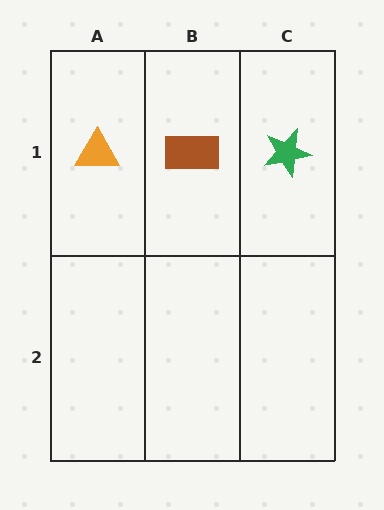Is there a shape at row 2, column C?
No, that cell is empty.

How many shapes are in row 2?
0 shapes.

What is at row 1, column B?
A brown rectangle.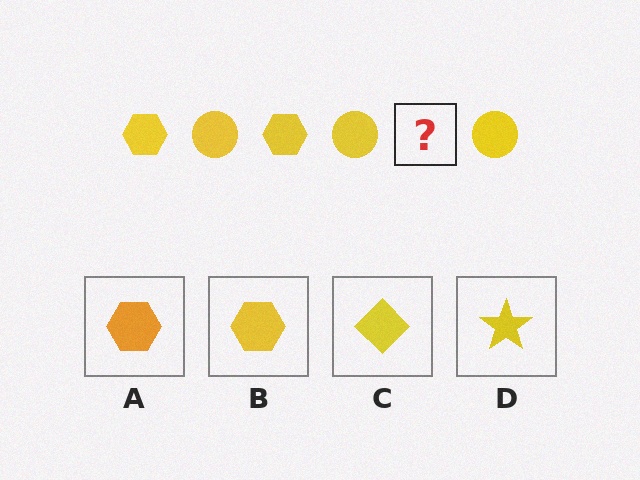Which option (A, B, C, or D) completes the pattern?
B.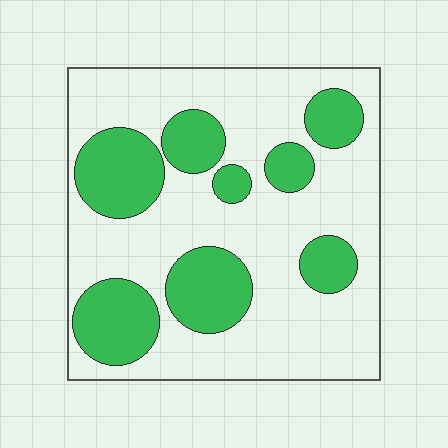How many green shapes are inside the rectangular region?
8.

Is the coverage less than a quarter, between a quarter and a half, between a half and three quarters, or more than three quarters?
Between a quarter and a half.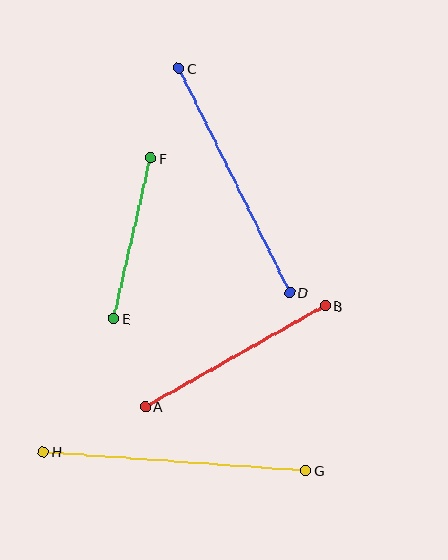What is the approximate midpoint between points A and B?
The midpoint is at approximately (235, 356) pixels.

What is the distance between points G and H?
The distance is approximately 263 pixels.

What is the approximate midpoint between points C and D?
The midpoint is at approximately (234, 180) pixels.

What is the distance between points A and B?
The distance is approximately 206 pixels.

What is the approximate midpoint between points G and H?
The midpoint is at approximately (175, 461) pixels.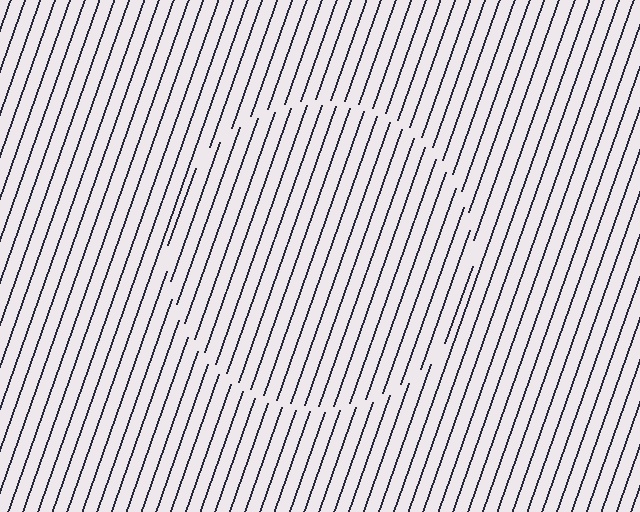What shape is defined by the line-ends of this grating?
An illusory circle. The interior of the shape contains the same grating, shifted by half a period — the contour is defined by the phase discontinuity where line-ends from the inner and outer gratings abut.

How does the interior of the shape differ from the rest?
The interior of the shape contains the same grating, shifted by half a period — the contour is defined by the phase discontinuity where line-ends from the inner and outer gratings abut.